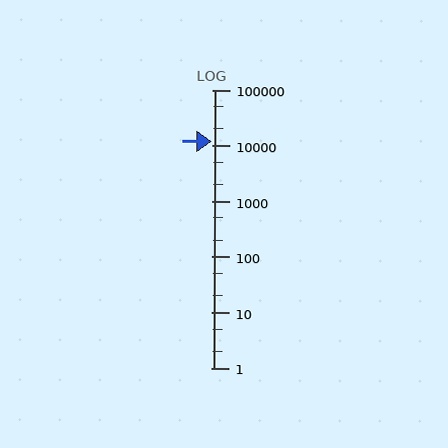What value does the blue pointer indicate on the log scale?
The pointer indicates approximately 12000.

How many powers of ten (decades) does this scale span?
The scale spans 5 decades, from 1 to 100000.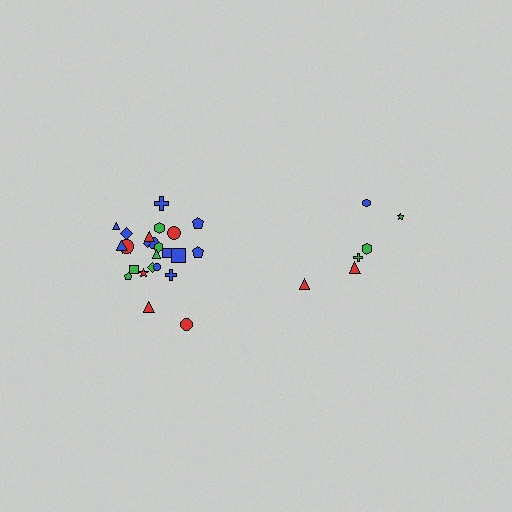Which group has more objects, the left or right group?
The left group.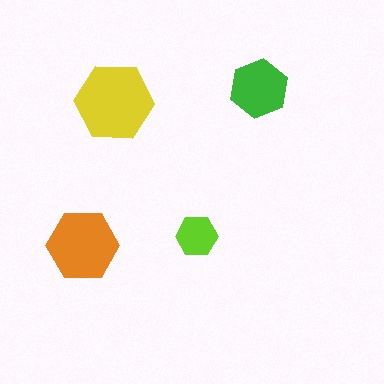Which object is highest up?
The green hexagon is topmost.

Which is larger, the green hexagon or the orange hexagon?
The orange one.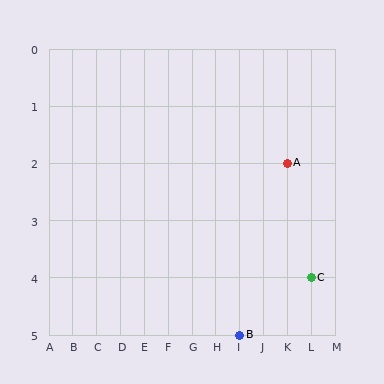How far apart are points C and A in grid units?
Points C and A are 1 column and 2 rows apart (about 2.2 grid units diagonally).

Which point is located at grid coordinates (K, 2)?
Point A is at (K, 2).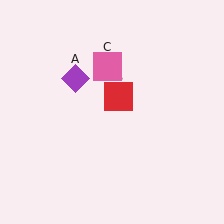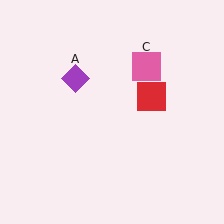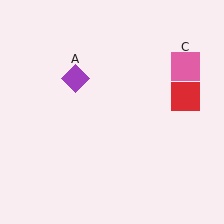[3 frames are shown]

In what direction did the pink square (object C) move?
The pink square (object C) moved right.